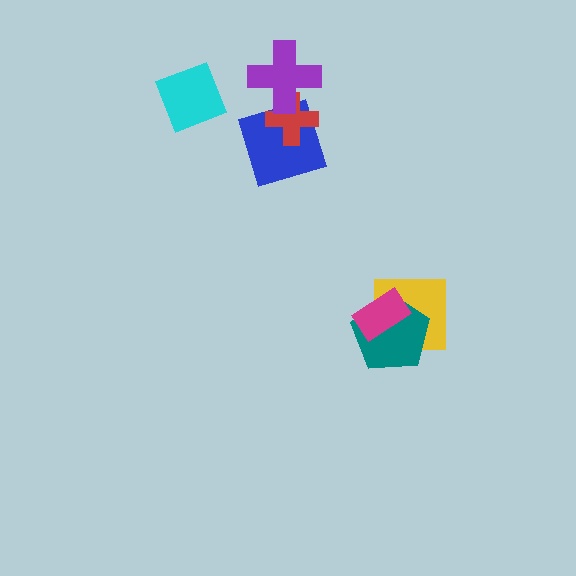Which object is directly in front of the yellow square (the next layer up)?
The teal pentagon is directly in front of the yellow square.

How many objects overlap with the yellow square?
2 objects overlap with the yellow square.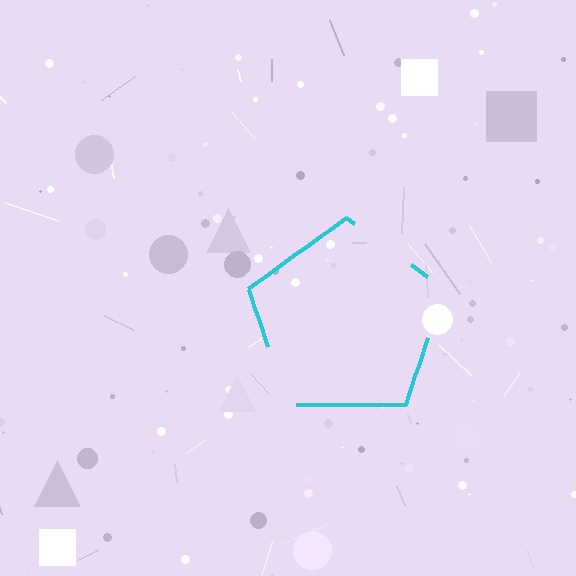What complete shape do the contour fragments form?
The contour fragments form a pentagon.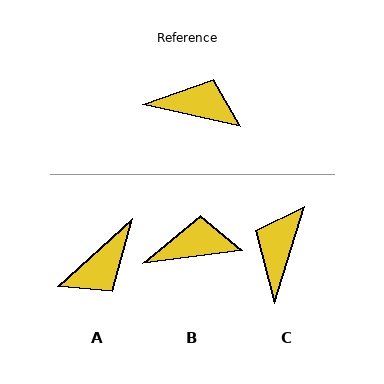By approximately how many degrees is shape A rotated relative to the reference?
Approximately 125 degrees clockwise.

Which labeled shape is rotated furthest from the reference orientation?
A, about 125 degrees away.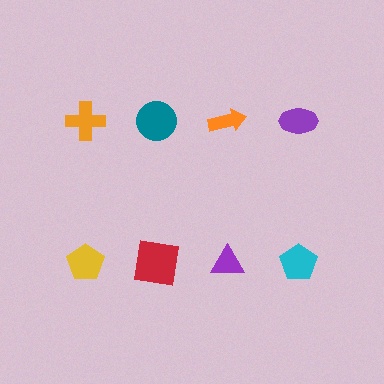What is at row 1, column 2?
A teal circle.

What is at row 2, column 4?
A cyan pentagon.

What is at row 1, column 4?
A purple ellipse.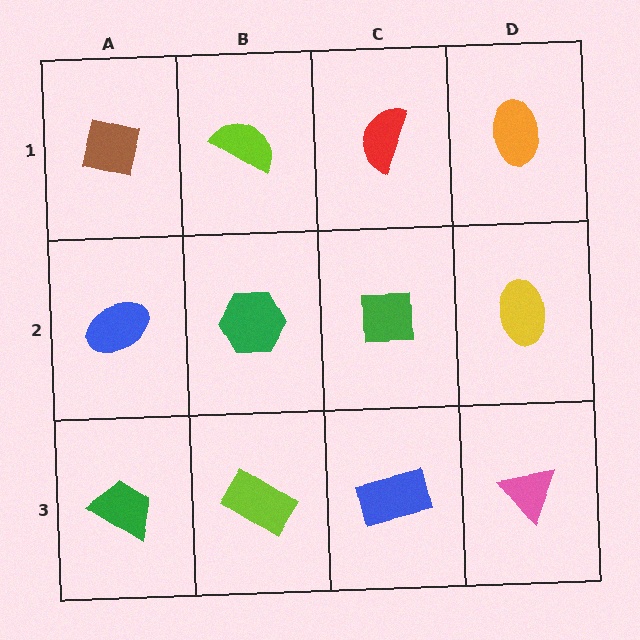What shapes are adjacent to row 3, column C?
A green square (row 2, column C), a lime rectangle (row 3, column B), a pink triangle (row 3, column D).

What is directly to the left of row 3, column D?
A blue rectangle.